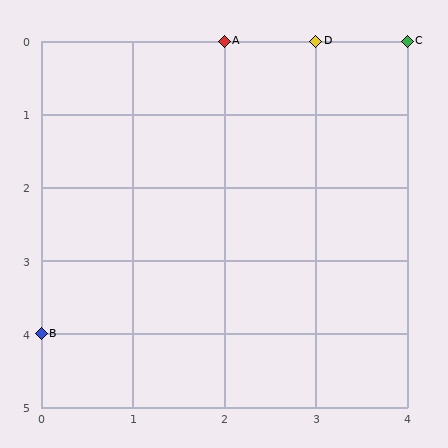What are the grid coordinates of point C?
Point C is at grid coordinates (4, 0).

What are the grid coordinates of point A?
Point A is at grid coordinates (2, 0).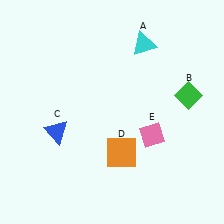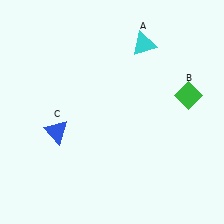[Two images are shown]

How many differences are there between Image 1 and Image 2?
There are 2 differences between the two images.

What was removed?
The pink diamond (E), the orange square (D) were removed in Image 2.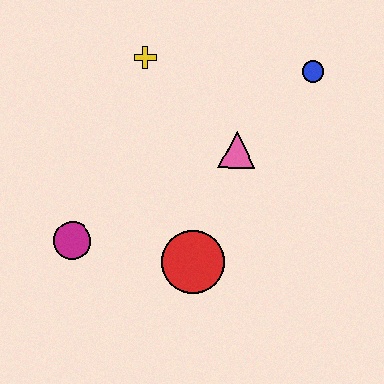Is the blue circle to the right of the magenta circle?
Yes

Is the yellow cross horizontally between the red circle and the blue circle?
No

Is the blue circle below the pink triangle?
No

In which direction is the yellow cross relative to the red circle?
The yellow cross is above the red circle.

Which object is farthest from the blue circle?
The magenta circle is farthest from the blue circle.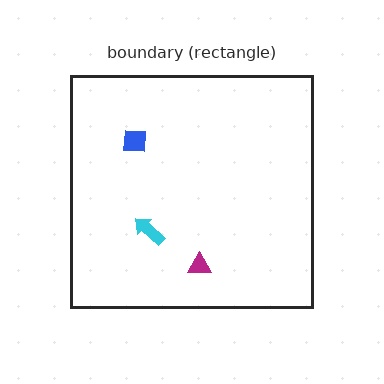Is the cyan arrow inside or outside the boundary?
Inside.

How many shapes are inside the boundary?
3 inside, 0 outside.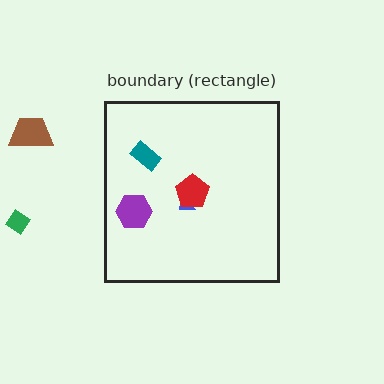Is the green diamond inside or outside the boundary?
Outside.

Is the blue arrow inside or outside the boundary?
Inside.